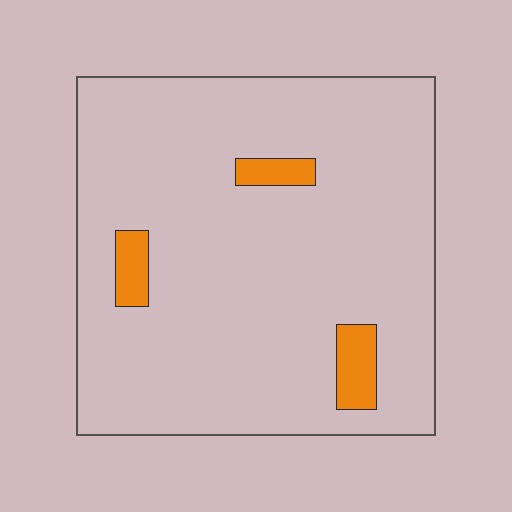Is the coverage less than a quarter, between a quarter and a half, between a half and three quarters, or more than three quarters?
Less than a quarter.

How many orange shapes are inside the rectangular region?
3.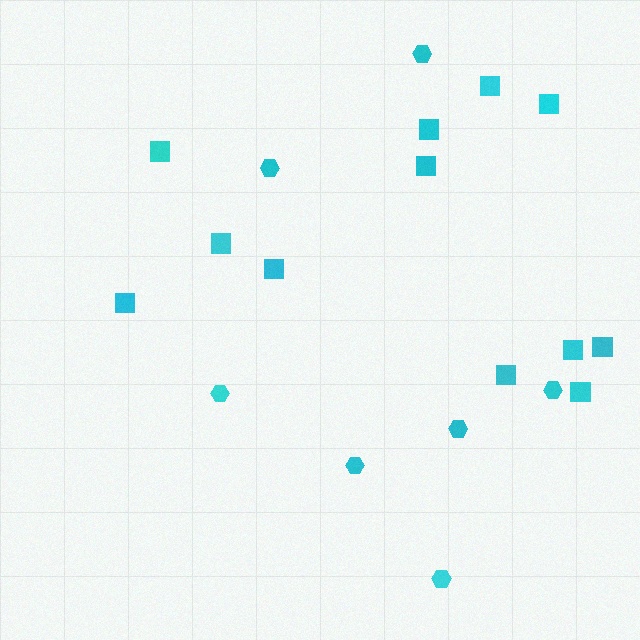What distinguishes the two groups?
There are 2 groups: one group of squares (12) and one group of hexagons (7).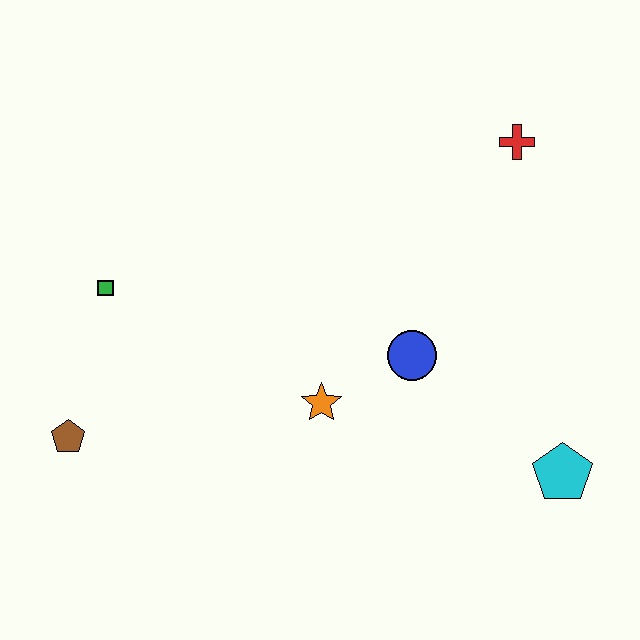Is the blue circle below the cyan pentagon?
No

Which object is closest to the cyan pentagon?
The blue circle is closest to the cyan pentagon.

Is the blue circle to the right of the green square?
Yes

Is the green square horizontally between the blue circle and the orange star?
No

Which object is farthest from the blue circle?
The brown pentagon is farthest from the blue circle.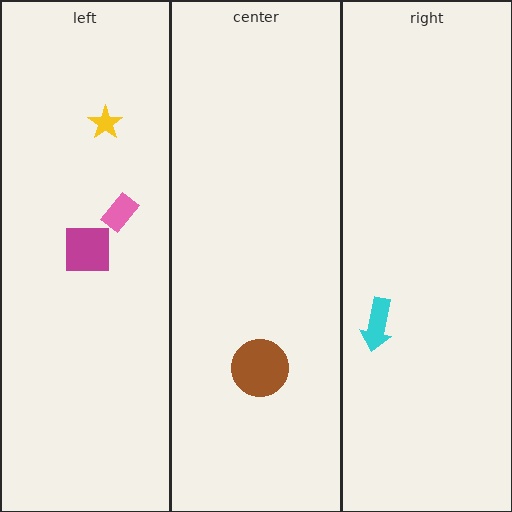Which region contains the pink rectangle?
The left region.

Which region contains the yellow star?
The left region.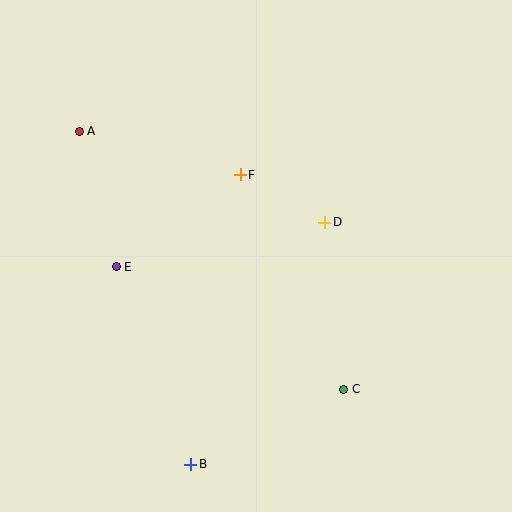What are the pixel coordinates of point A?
Point A is at (79, 131).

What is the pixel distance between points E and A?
The distance between E and A is 140 pixels.